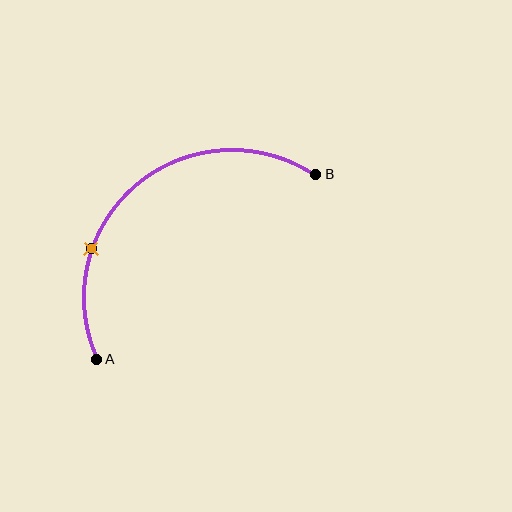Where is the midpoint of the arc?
The arc midpoint is the point on the curve farthest from the straight line joining A and B. It sits above and to the left of that line.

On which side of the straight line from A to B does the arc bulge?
The arc bulges above and to the left of the straight line connecting A and B.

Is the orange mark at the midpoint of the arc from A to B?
No. The orange mark lies on the arc but is closer to endpoint A. The arc midpoint would be at the point on the curve equidistant along the arc from both A and B.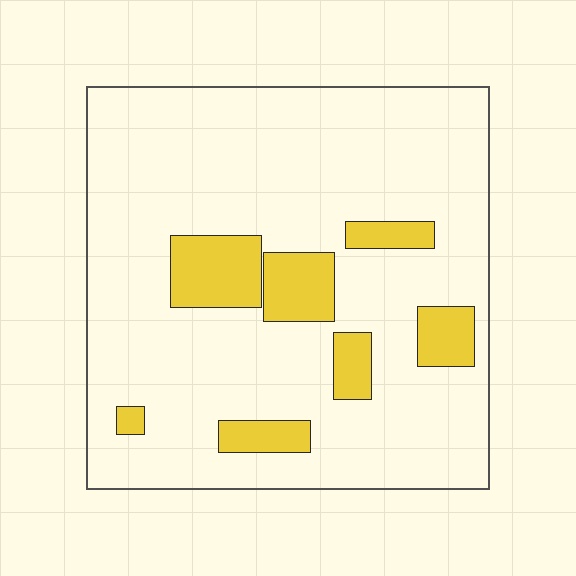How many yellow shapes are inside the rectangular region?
7.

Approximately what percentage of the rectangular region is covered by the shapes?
Approximately 15%.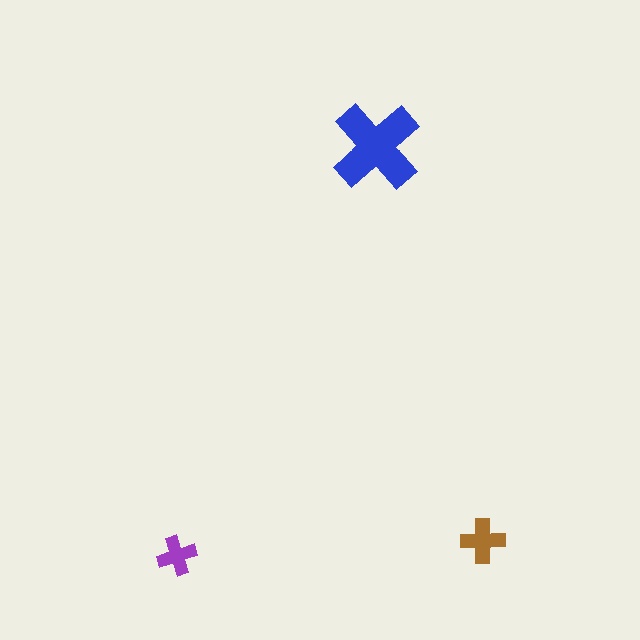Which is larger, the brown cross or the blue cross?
The blue one.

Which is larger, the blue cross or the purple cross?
The blue one.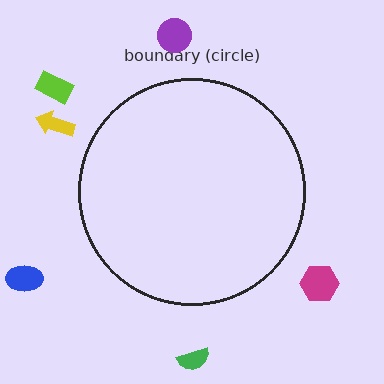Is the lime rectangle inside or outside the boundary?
Outside.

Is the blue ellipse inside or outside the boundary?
Outside.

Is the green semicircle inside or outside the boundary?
Outside.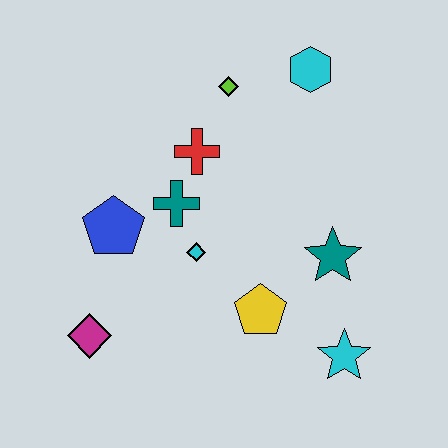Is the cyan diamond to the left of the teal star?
Yes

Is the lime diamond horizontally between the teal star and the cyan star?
No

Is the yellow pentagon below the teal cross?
Yes